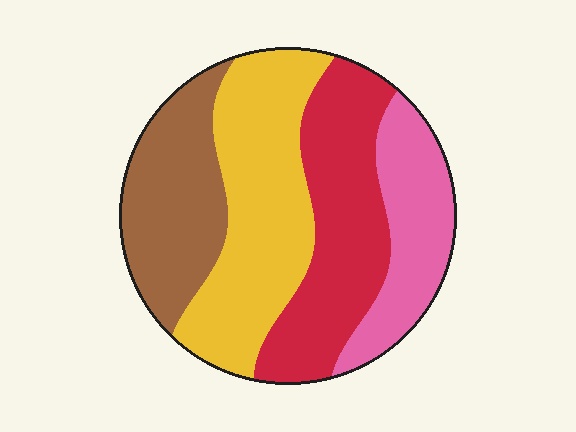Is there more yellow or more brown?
Yellow.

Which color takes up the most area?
Yellow, at roughly 30%.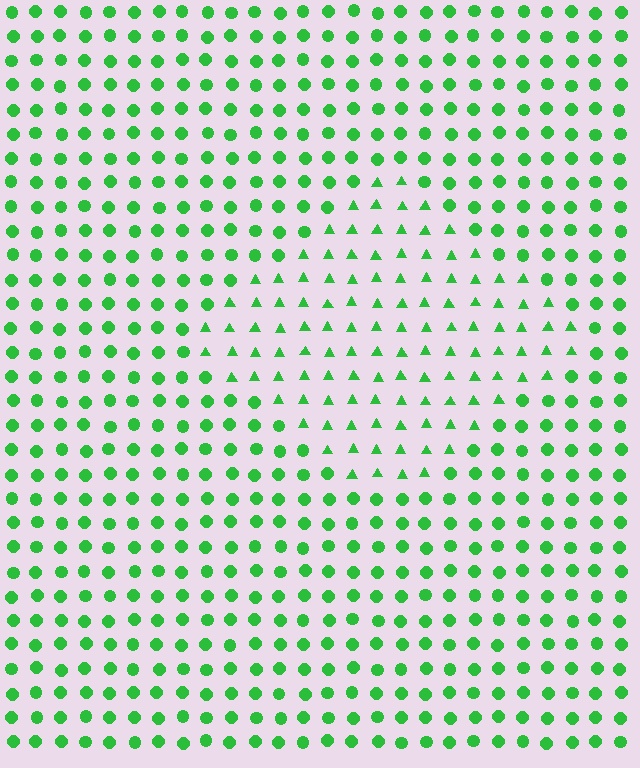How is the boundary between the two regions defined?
The boundary is defined by a change in element shape: triangles inside vs. circles outside. All elements share the same color and spacing.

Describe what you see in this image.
The image is filled with small green elements arranged in a uniform grid. A diamond-shaped region contains triangles, while the surrounding area contains circles. The boundary is defined purely by the change in element shape.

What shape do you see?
I see a diamond.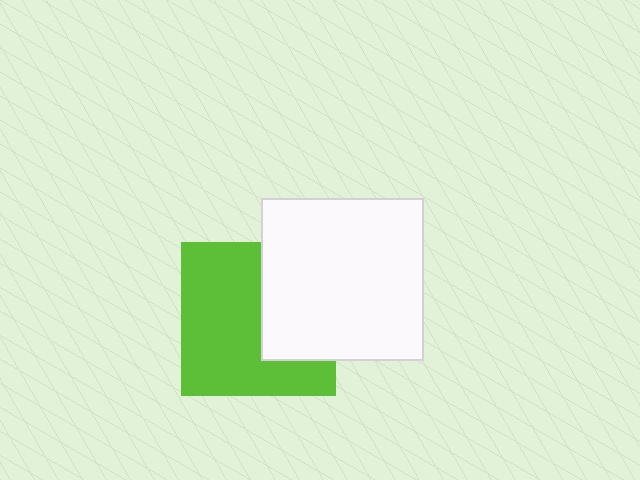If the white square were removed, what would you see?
You would see the complete lime square.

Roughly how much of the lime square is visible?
About half of it is visible (roughly 63%).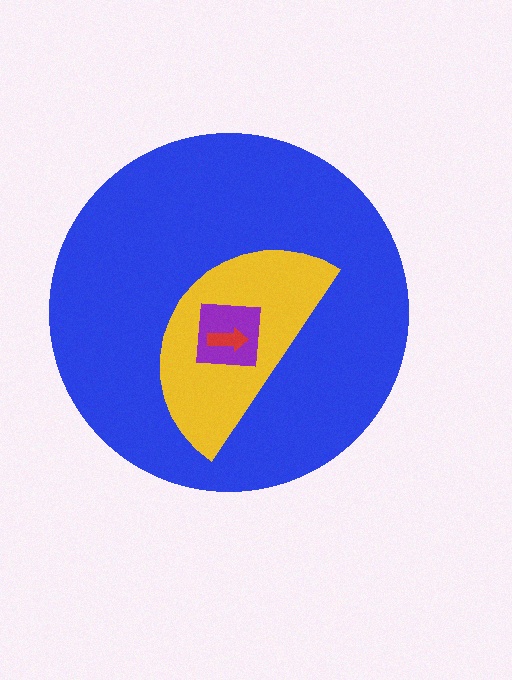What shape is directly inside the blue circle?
The yellow semicircle.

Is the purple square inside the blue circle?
Yes.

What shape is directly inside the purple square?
The red arrow.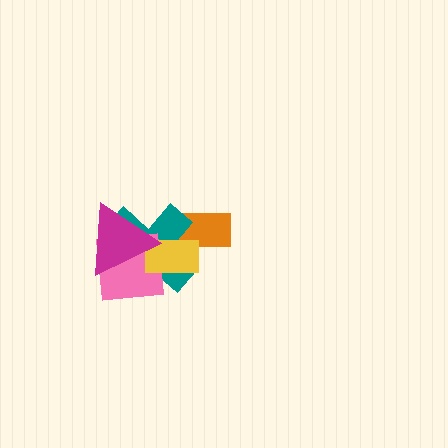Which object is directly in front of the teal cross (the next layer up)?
The pink square is directly in front of the teal cross.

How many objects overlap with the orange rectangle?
2 objects overlap with the orange rectangle.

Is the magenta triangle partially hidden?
No, no other shape covers it.